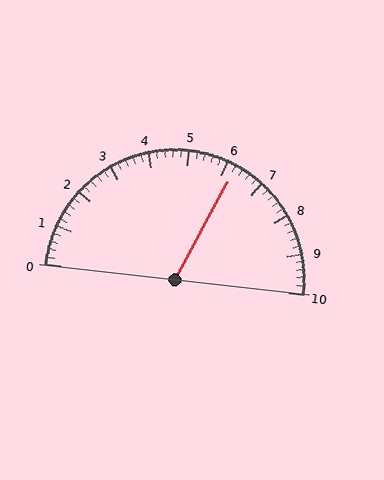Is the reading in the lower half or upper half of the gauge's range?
The reading is in the upper half of the range (0 to 10).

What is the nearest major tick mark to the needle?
The nearest major tick mark is 6.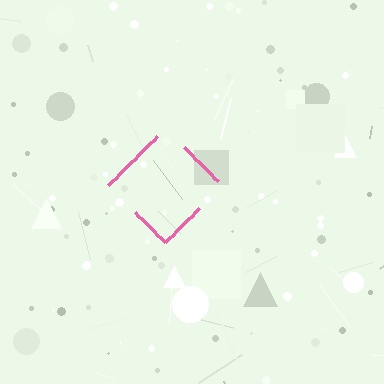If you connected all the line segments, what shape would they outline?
They would outline a diamond.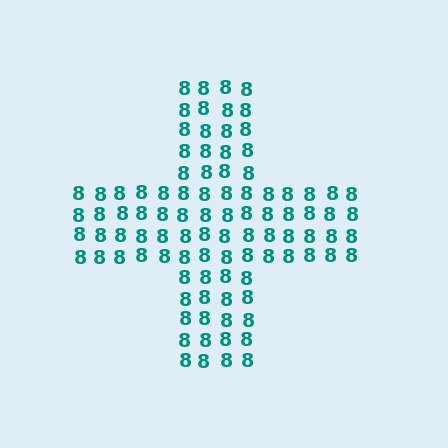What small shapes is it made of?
It is made of small digit 8's.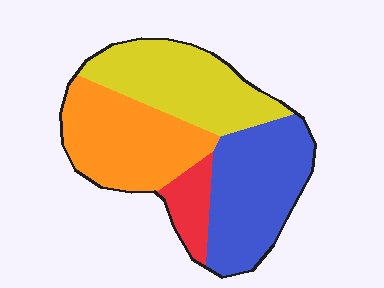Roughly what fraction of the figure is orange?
Orange takes up about one third (1/3) of the figure.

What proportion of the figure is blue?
Blue takes up about one third (1/3) of the figure.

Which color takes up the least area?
Red, at roughly 10%.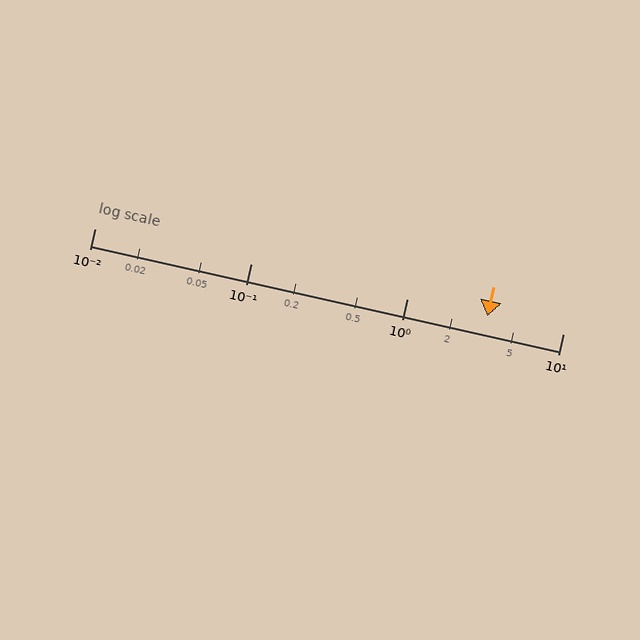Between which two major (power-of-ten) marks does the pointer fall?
The pointer is between 1 and 10.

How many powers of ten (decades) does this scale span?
The scale spans 3 decades, from 0.01 to 10.